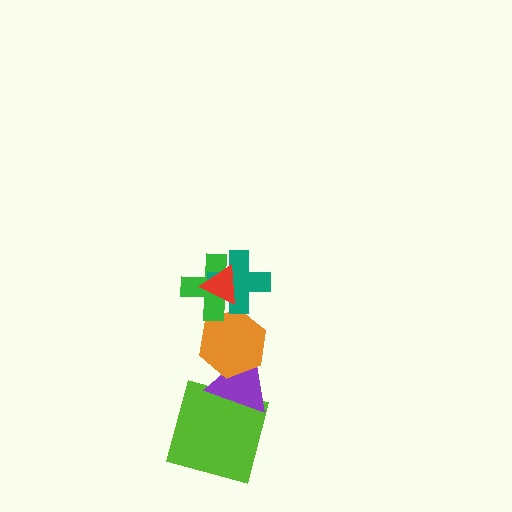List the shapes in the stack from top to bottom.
From top to bottom: the red triangle, the teal cross, the green cross, the orange hexagon, the purple triangle, the lime square.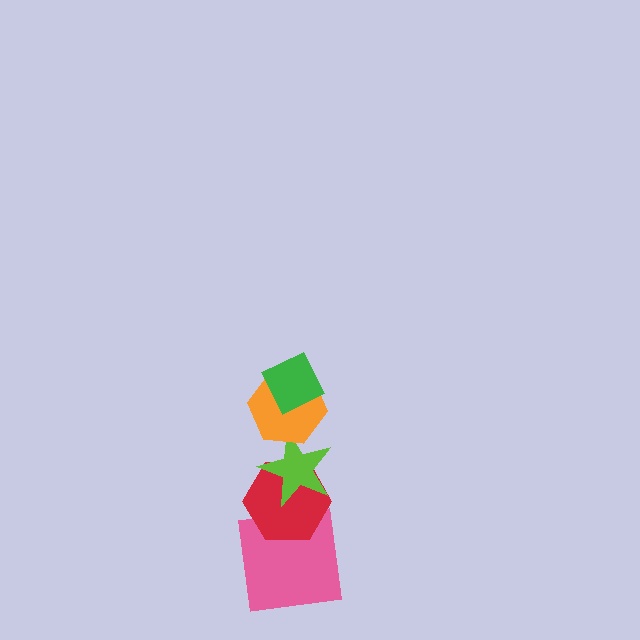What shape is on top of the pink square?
The red hexagon is on top of the pink square.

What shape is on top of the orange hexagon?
The green diamond is on top of the orange hexagon.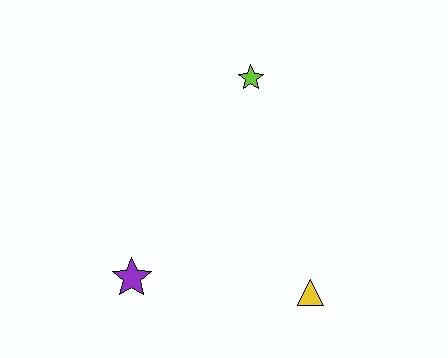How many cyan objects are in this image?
There are no cyan objects.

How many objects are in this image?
There are 3 objects.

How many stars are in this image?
There are 2 stars.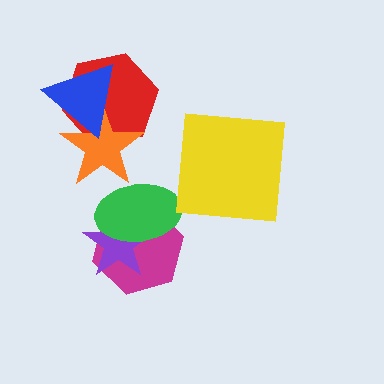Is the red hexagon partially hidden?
Yes, it is partially covered by another shape.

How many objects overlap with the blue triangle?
2 objects overlap with the blue triangle.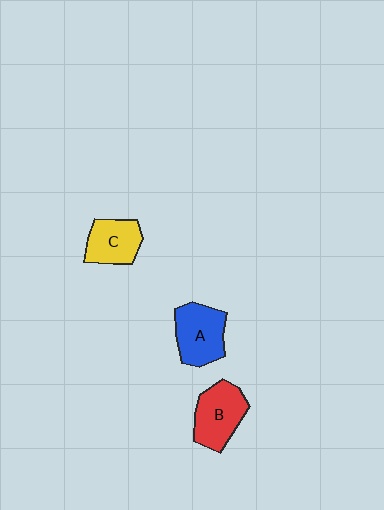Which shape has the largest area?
Shape A (blue).